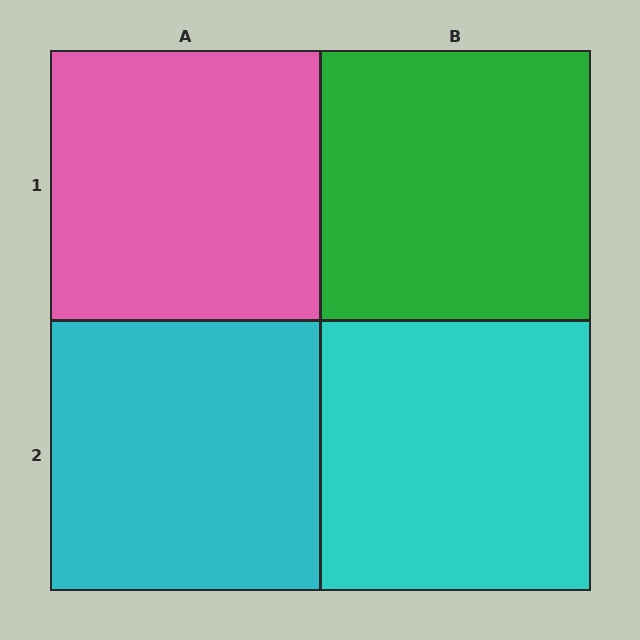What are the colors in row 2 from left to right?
Cyan, cyan.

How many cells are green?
1 cell is green.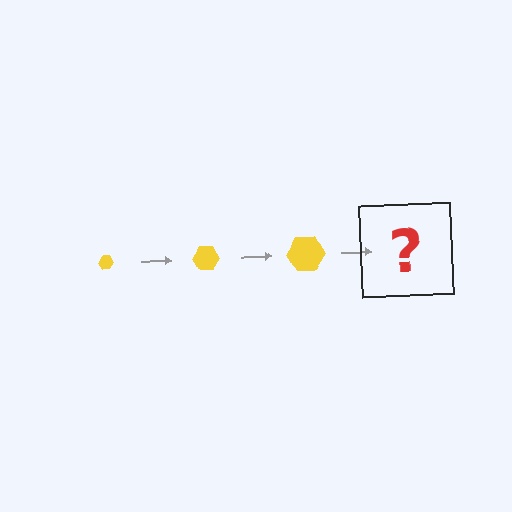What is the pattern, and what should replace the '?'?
The pattern is that the hexagon gets progressively larger each step. The '?' should be a yellow hexagon, larger than the previous one.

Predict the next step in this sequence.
The next step is a yellow hexagon, larger than the previous one.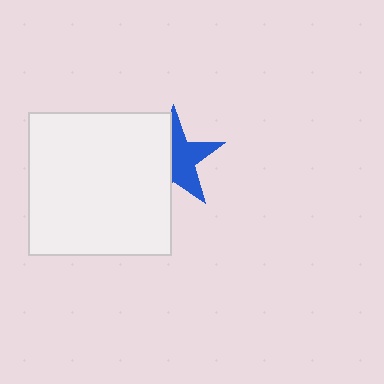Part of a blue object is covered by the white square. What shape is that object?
It is a star.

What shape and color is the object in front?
The object in front is a white square.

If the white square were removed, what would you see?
You would see the complete blue star.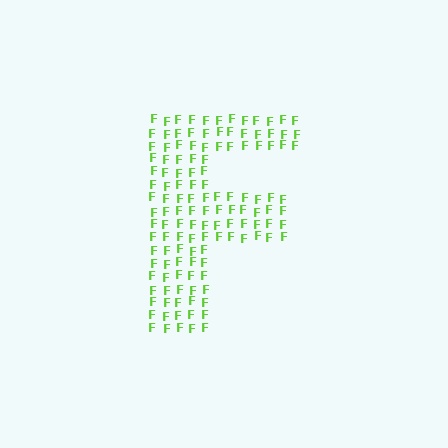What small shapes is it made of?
It is made of small letter F's.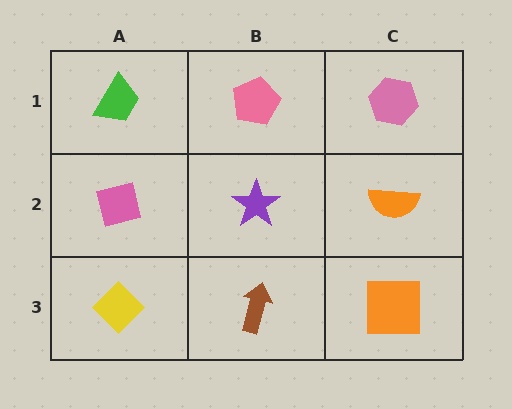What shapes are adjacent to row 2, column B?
A pink pentagon (row 1, column B), a brown arrow (row 3, column B), a pink square (row 2, column A), an orange semicircle (row 2, column C).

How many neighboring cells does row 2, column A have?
3.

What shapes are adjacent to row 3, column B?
A purple star (row 2, column B), a yellow diamond (row 3, column A), an orange square (row 3, column C).